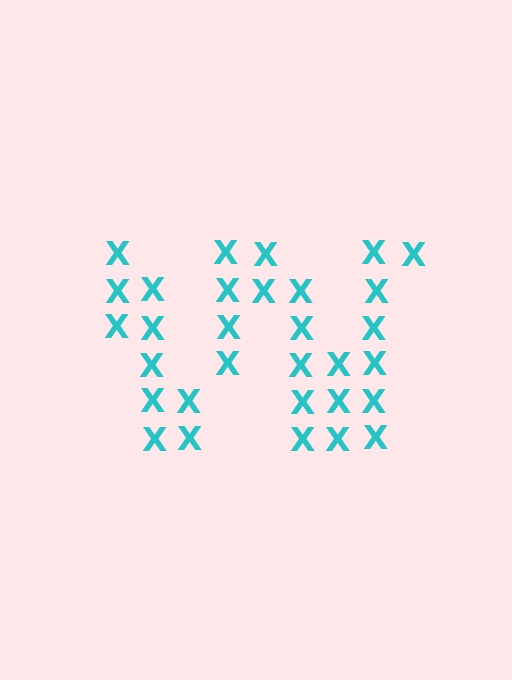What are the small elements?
The small elements are letter X's.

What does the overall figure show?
The overall figure shows the letter W.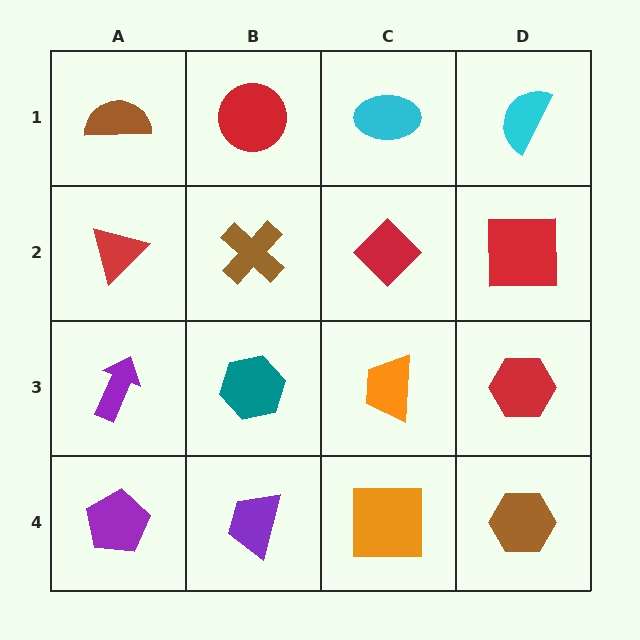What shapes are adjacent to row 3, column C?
A red diamond (row 2, column C), an orange square (row 4, column C), a teal hexagon (row 3, column B), a red hexagon (row 3, column D).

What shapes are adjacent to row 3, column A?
A red triangle (row 2, column A), a purple pentagon (row 4, column A), a teal hexagon (row 3, column B).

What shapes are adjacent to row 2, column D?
A cyan semicircle (row 1, column D), a red hexagon (row 3, column D), a red diamond (row 2, column C).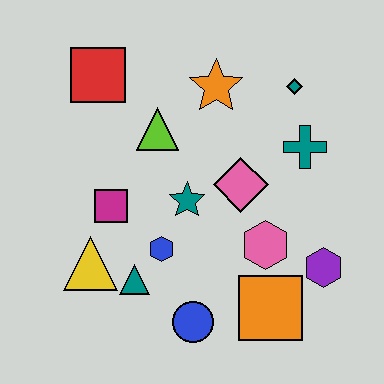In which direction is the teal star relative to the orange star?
The teal star is below the orange star.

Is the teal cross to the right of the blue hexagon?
Yes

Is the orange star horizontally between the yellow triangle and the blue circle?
No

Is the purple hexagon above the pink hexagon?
No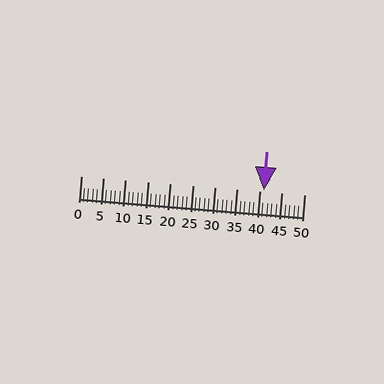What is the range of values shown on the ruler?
The ruler shows values from 0 to 50.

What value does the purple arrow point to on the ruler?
The purple arrow points to approximately 41.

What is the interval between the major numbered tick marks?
The major tick marks are spaced 5 units apart.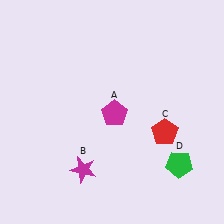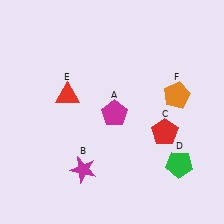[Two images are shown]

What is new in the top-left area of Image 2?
A red triangle (E) was added in the top-left area of Image 2.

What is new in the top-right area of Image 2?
An orange pentagon (F) was added in the top-right area of Image 2.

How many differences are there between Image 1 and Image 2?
There are 2 differences between the two images.